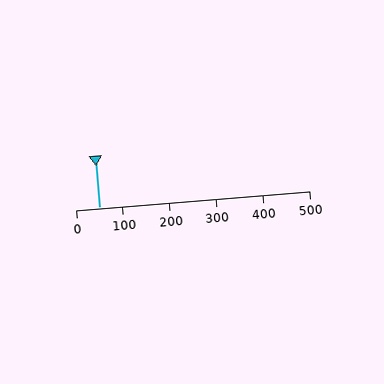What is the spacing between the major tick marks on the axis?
The major ticks are spaced 100 apart.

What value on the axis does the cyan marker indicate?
The marker indicates approximately 50.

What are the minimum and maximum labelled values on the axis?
The axis runs from 0 to 500.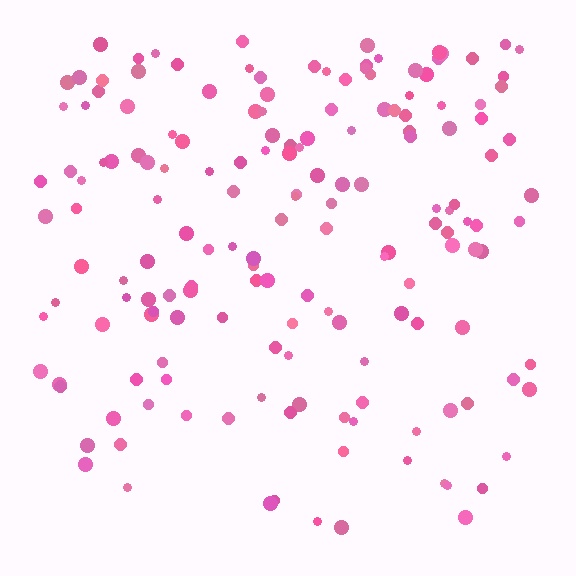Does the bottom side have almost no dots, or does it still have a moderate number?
Still a moderate number, just noticeably fewer than the top.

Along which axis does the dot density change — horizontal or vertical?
Vertical.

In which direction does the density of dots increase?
From bottom to top, with the top side densest.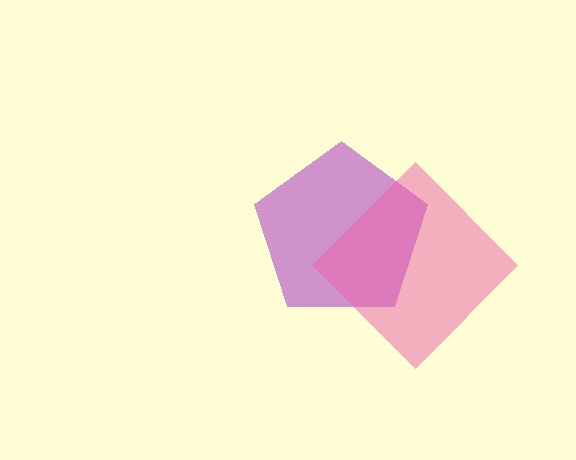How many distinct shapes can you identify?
There are 2 distinct shapes: a purple pentagon, a pink diamond.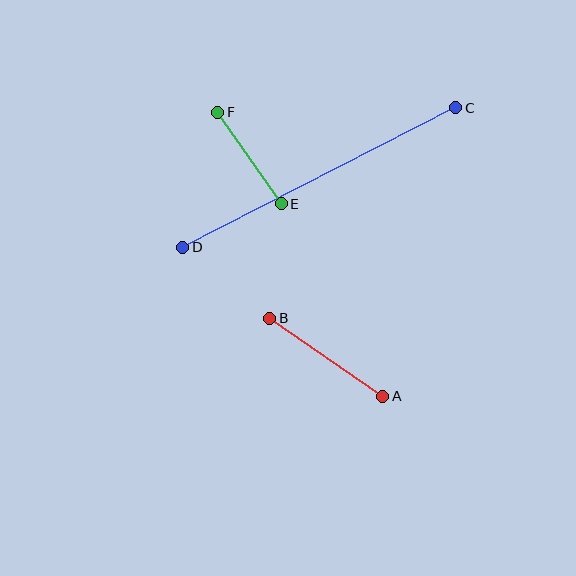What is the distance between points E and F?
The distance is approximately 112 pixels.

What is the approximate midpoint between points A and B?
The midpoint is at approximately (326, 357) pixels.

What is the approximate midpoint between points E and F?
The midpoint is at approximately (249, 158) pixels.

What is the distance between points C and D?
The distance is approximately 307 pixels.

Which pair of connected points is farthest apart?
Points C and D are farthest apart.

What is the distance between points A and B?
The distance is approximately 138 pixels.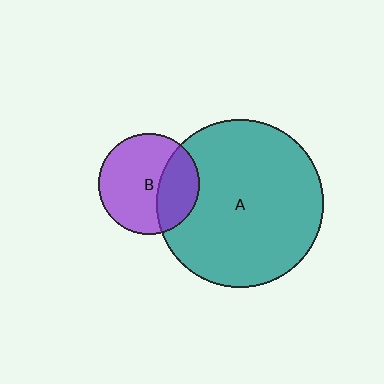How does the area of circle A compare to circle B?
Approximately 2.8 times.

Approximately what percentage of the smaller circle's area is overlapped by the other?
Approximately 30%.